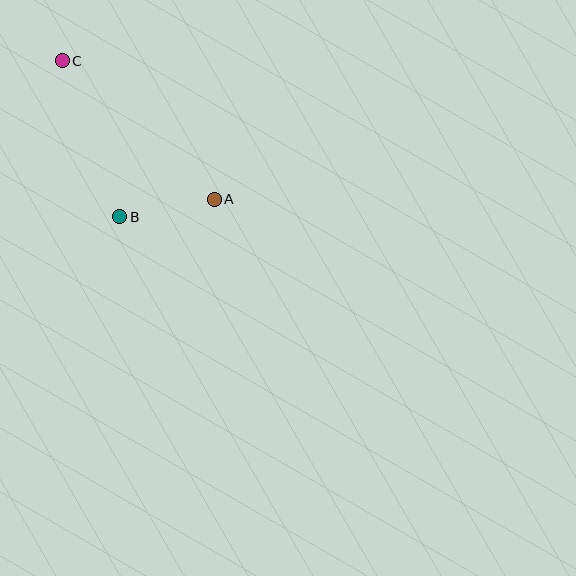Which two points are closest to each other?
Points A and B are closest to each other.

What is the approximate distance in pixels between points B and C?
The distance between B and C is approximately 166 pixels.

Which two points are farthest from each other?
Points A and C are farthest from each other.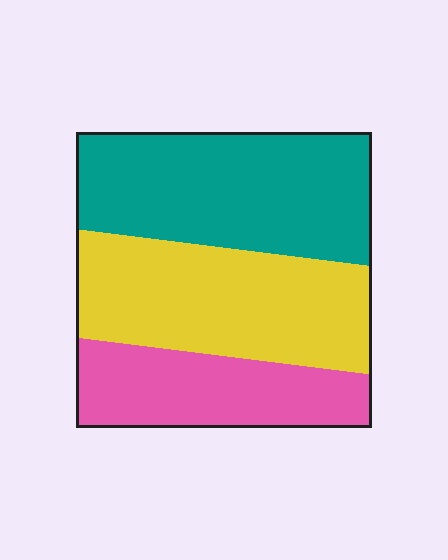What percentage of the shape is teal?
Teal takes up about two fifths (2/5) of the shape.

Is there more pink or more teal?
Teal.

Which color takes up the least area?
Pink, at roughly 25%.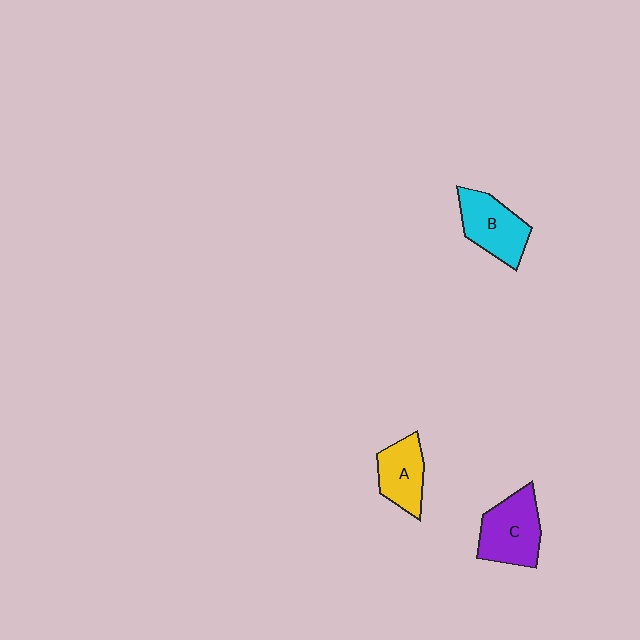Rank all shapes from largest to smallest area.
From largest to smallest: C (purple), B (cyan), A (yellow).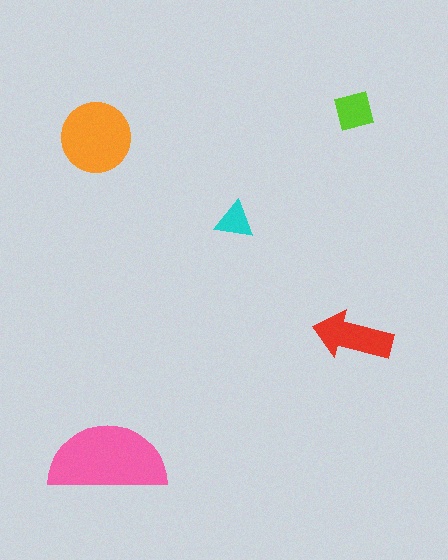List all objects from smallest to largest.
The cyan triangle, the lime square, the red arrow, the orange circle, the pink semicircle.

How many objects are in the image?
There are 5 objects in the image.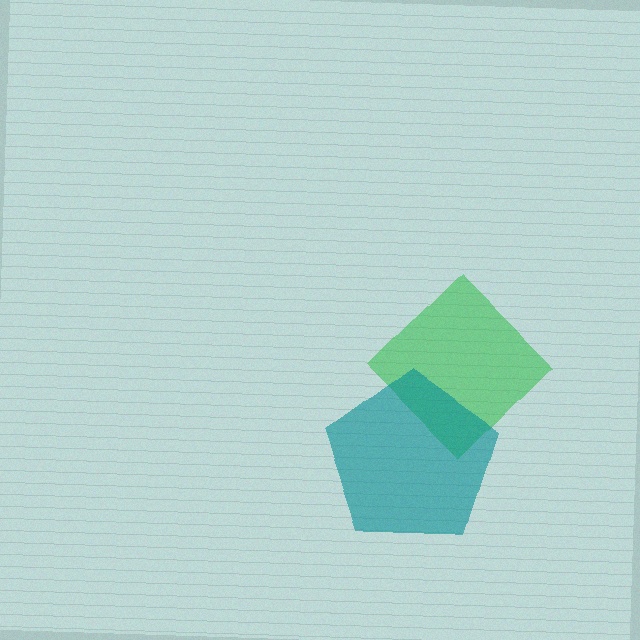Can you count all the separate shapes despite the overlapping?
Yes, there are 2 separate shapes.